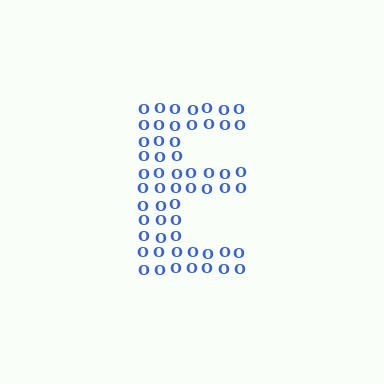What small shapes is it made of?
It is made of small letter O's.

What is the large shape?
The large shape is the letter E.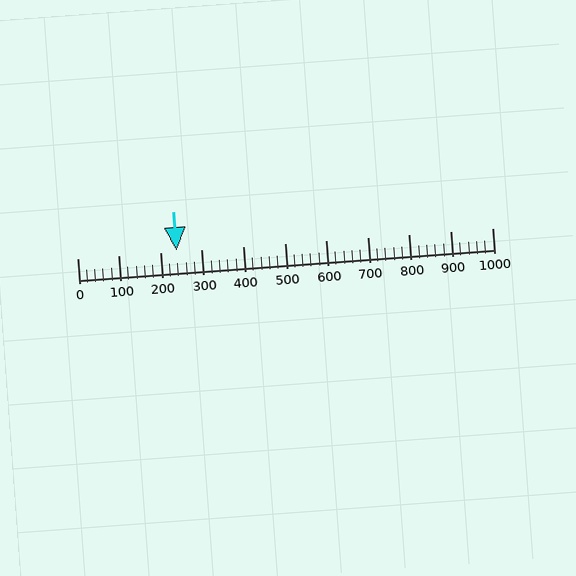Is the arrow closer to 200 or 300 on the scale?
The arrow is closer to 200.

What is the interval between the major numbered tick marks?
The major tick marks are spaced 100 units apart.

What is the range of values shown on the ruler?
The ruler shows values from 0 to 1000.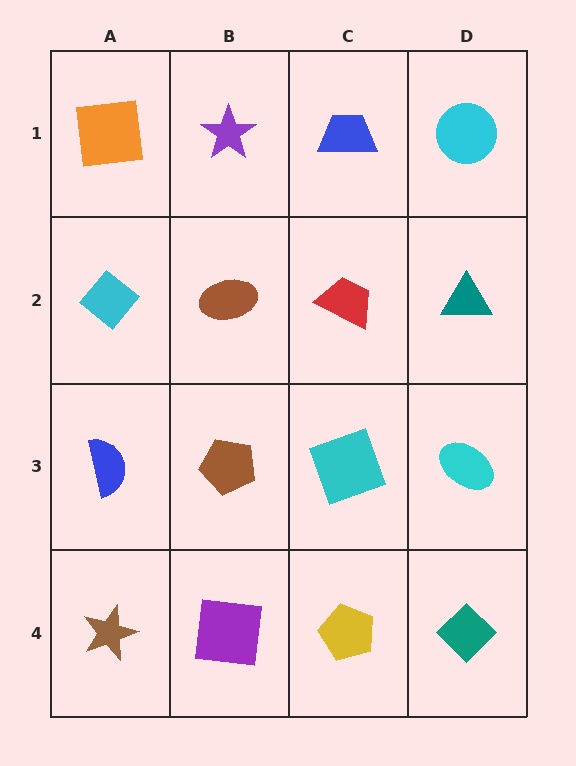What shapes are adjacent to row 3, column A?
A cyan diamond (row 2, column A), a brown star (row 4, column A), a brown pentagon (row 3, column B).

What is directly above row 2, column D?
A cyan circle.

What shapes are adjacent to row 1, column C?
A red trapezoid (row 2, column C), a purple star (row 1, column B), a cyan circle (row 1, column D).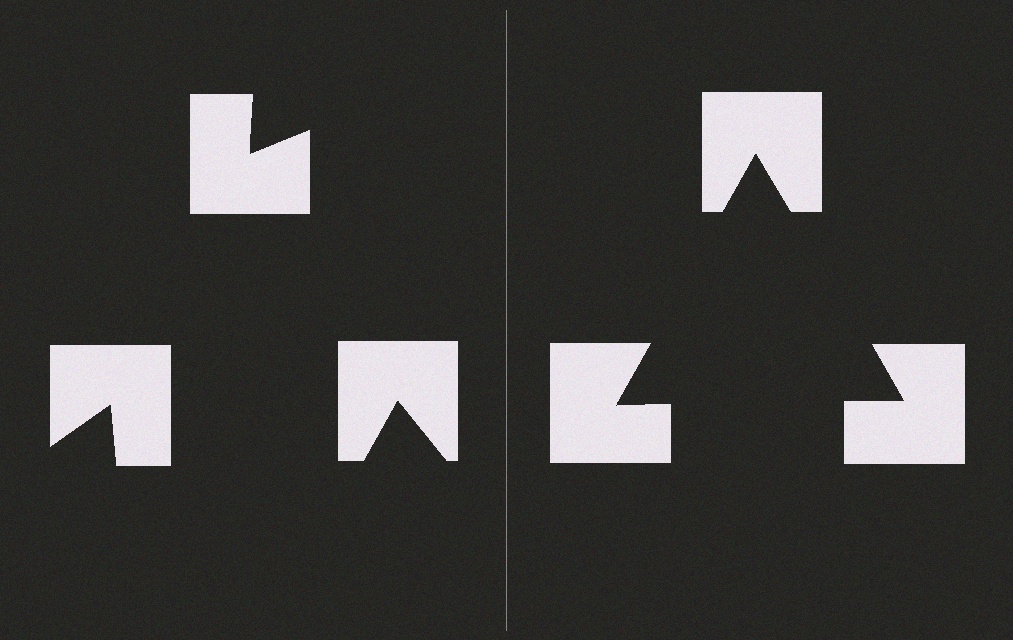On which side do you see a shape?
An illusory triangle appears on the right side. On the left side the wedge cuts are rotated, so no coherent shape forms.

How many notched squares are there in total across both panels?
6 — 3 on each side.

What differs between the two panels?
The notched squares are positioned identically on both sides; only the wedge orientations differ. On the right they align to a triangle; on the left they are misaligned.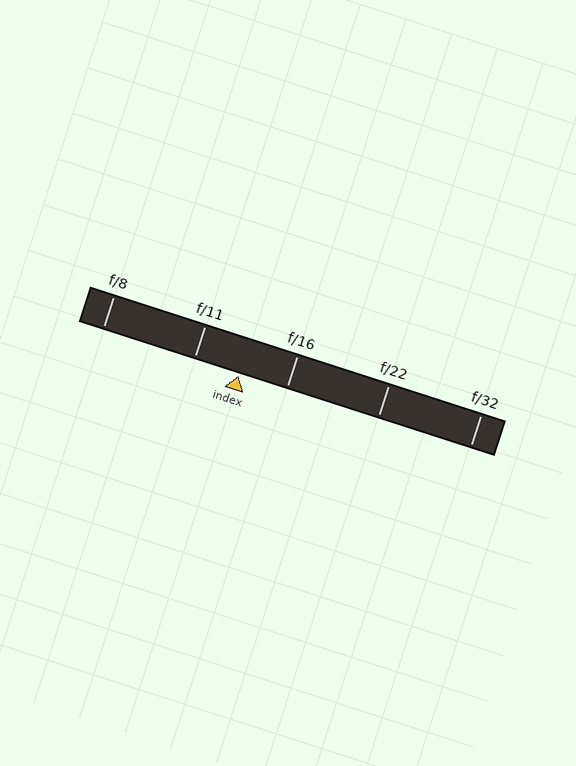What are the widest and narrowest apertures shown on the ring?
The widest aperture shown is f/8 and the narrowest is f/32.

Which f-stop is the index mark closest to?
The index mark is closest to f/11.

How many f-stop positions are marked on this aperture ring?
There are 5 f-stop positions marked.